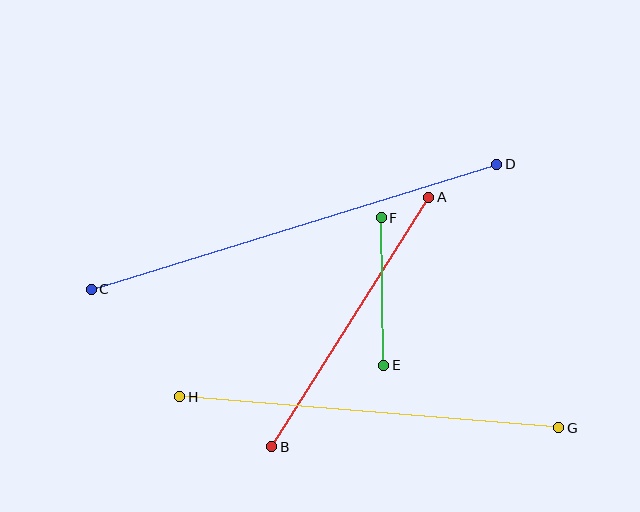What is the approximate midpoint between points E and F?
The midpoint is at approximately (382, 291) pixels.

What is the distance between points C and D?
The distance is approximately 424 pixels.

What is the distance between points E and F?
The distance is approximately 148 pixels.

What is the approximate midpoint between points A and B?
The midpoint is at approximately (350, 322) pixels.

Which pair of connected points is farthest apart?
Points C and D are farthest apart.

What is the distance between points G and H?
The distance is approximately 380 pixels.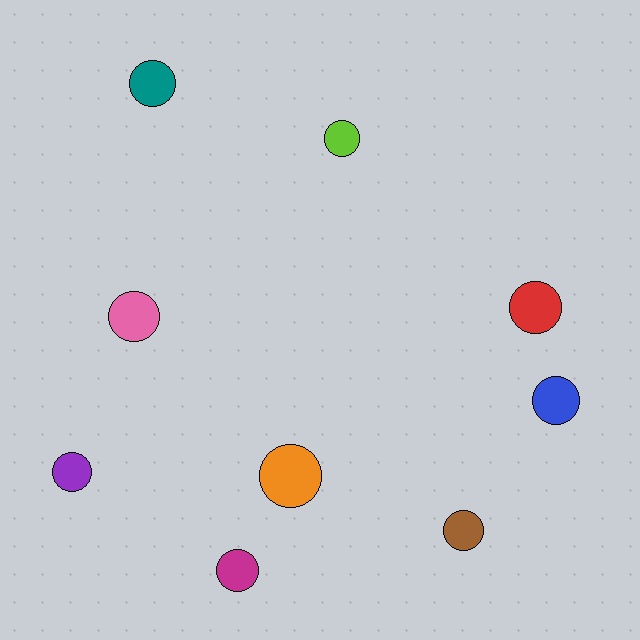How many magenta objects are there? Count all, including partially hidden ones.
There is 1 magenta object.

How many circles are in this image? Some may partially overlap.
There are 9 circles.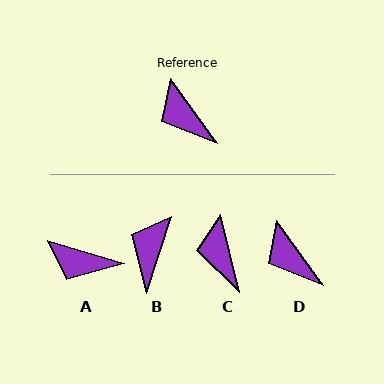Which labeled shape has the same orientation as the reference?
D.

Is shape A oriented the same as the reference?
No, it is off by about 38 degrees.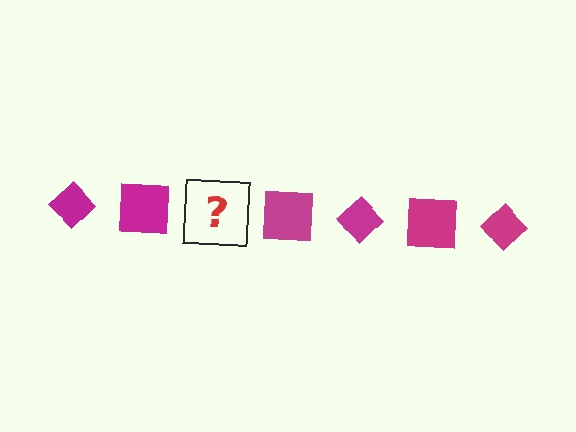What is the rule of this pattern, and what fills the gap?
The rule is that the pattern cycles through diamond, square shapes in magenta. The gap should be filled with a magenta diamond.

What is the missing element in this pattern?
The missing element is a magenta diamond.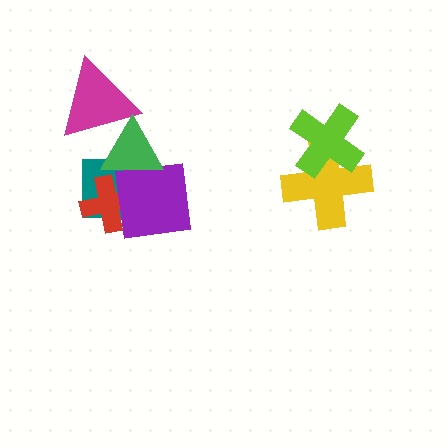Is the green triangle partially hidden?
No, no other shape covers it.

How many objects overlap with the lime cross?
1 object overlaps with the lime cross.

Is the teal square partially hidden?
Yes, it is partially covered by another shape.